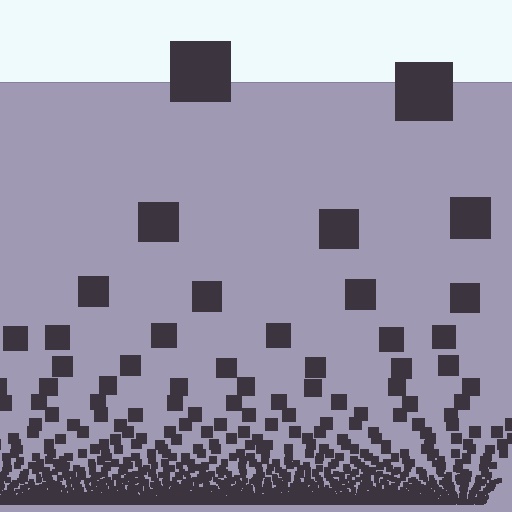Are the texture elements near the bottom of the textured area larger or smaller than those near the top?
Smaller. The gradient is inverted — elements near the bottom are smaller and denser.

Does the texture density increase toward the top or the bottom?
Density increases toward the bottom.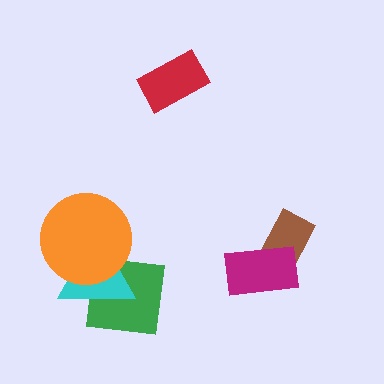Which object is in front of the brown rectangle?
The magenta rectangle is in front of the brown rectangle.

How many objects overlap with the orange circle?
2 objects overlap with the orange circle.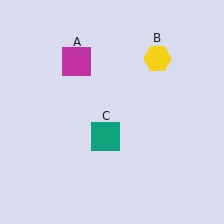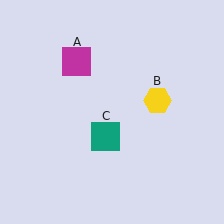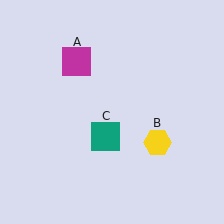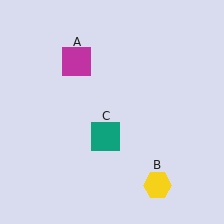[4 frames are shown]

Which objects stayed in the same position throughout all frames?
Magenta square (object A) and teal square (object C) remained stationary.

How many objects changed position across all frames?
1 object changed position: yellow hexagon (object B).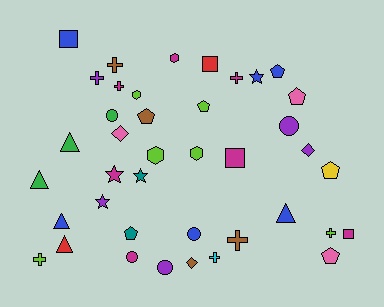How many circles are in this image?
There are 5 circles.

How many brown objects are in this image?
There are 4 brown objects.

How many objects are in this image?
There are 40 objects.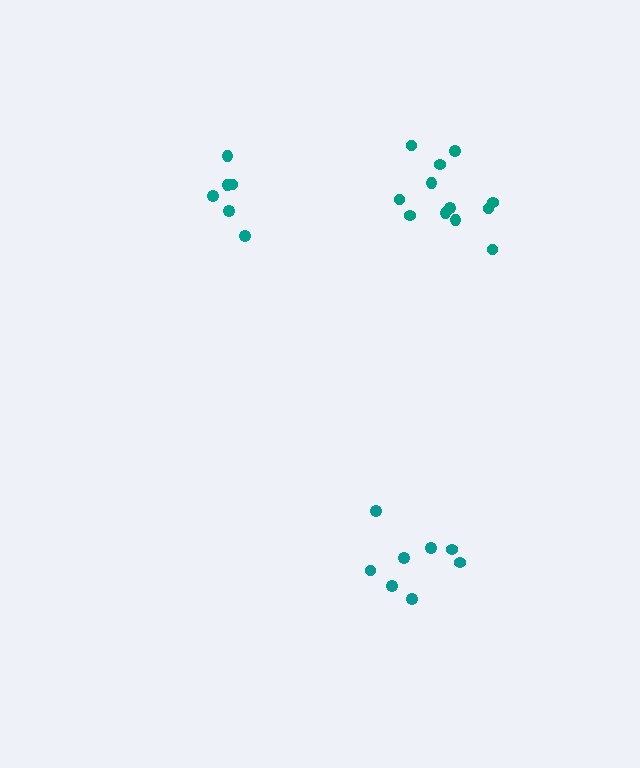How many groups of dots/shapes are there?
There are 3 groups.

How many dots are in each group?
Group 1: 8 dots, Group 2: 12 dots, Group 3: 6 dots (26 total).